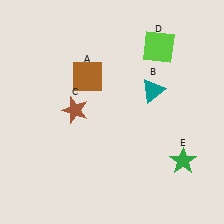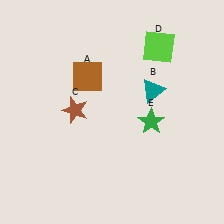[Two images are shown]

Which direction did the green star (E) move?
The green star (E) moved up.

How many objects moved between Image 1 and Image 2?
1 object moved between the two images.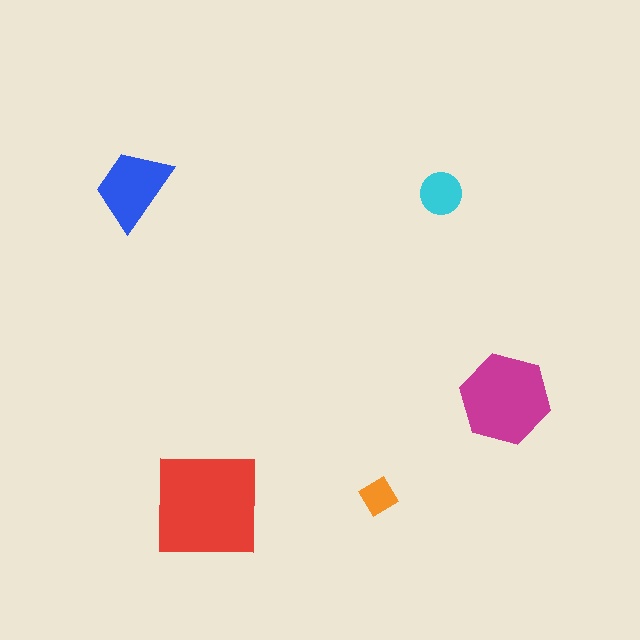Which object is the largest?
The red square.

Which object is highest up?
The blue trapezoid is topmost.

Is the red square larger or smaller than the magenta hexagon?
Larger.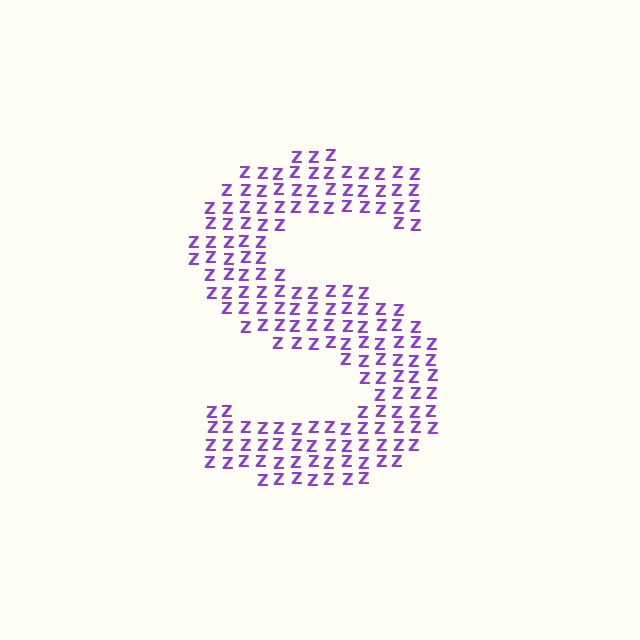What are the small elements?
The small elements are letter Z's.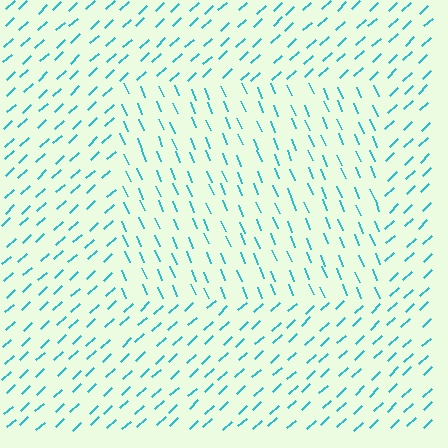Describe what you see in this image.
The image is filled with small cyan line segments. A rectangle region in the image has lines oriented differently from the surrounding lines, creating a visible texture boundary.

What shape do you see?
I see a rectangle.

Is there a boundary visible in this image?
Yes, there is a texture boundary formed by a change in line orientation.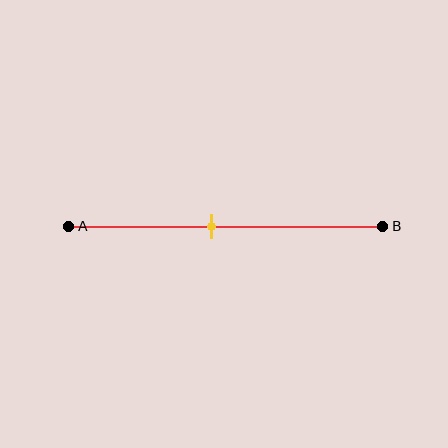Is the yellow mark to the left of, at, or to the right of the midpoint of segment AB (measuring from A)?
The yellow mark is to the left of the midpoint of segment AB.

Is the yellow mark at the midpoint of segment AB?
No, the mark is at about 45% from A, not at the 50% midpoint.